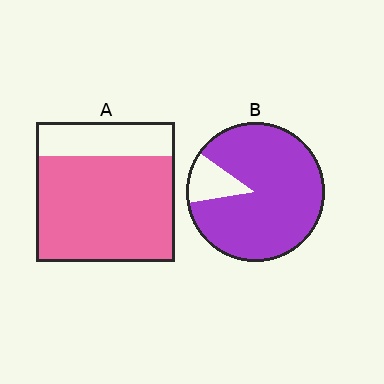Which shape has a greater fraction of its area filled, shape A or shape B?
Shape B.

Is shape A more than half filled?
Yes.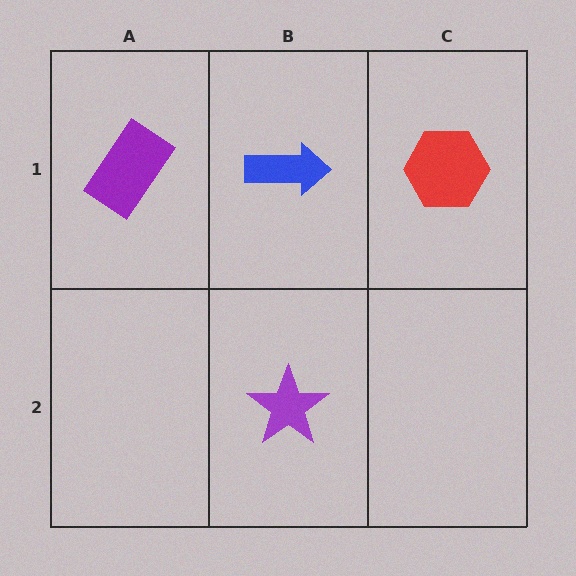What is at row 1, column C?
A red hexagon.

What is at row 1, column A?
A purple rectangle.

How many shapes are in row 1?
3 shapes.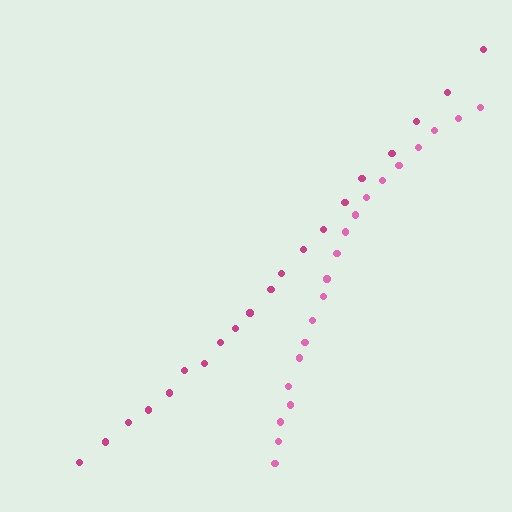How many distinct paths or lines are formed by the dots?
There are 2 distinct paths.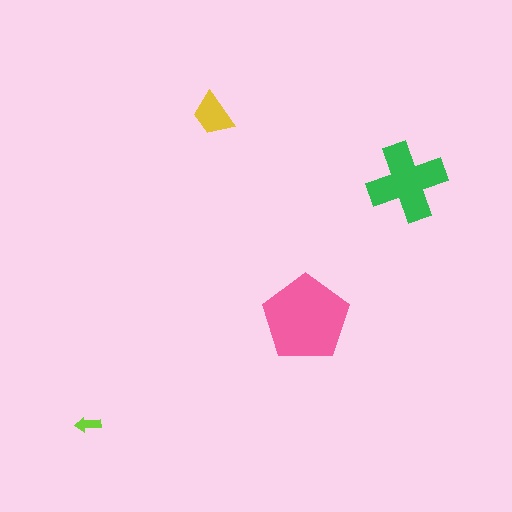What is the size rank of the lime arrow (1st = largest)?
4th.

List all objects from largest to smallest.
The pink pentagon, the green cross, the yellow trapezoid, the lime arrow.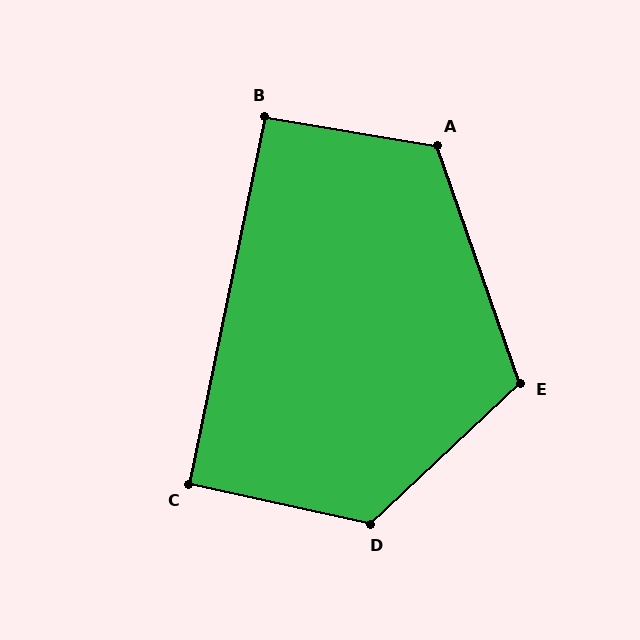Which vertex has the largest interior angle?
D, at approximately 124 degrees.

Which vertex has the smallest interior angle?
C, at approximately 91 degrees.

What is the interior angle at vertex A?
Approximately 119 degrees (obtuse).